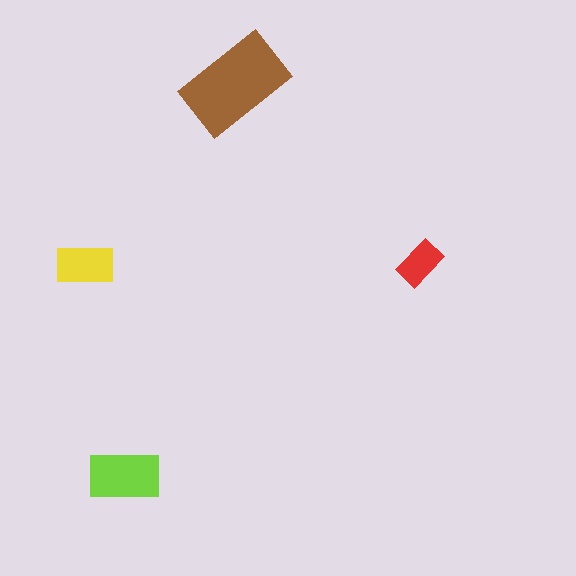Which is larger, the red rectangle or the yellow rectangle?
The yellow one.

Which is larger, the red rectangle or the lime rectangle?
The lime one.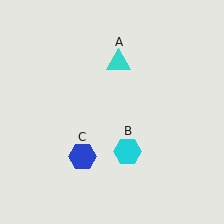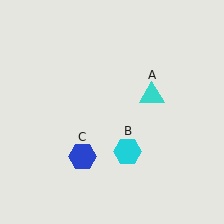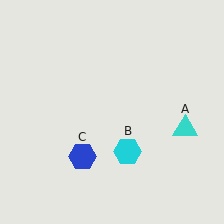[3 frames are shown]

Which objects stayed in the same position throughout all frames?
Cyan hexagon (object B) and blue hexagon (object C) remained stationary.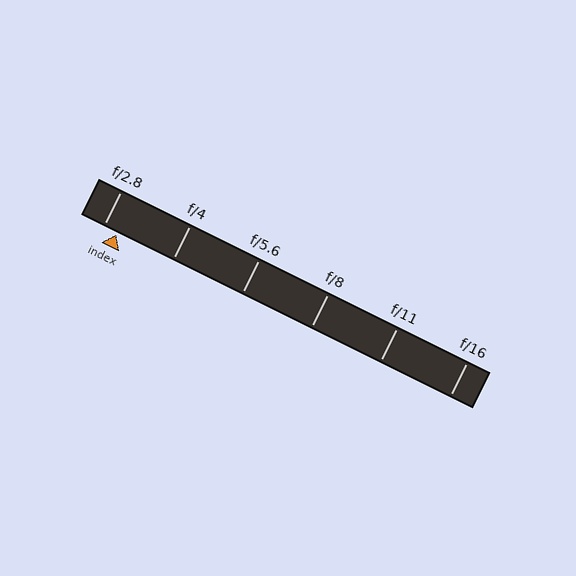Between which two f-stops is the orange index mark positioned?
The index mark is between f/2.8 and f/4.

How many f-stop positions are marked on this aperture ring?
There are 6 f-stop positions marked.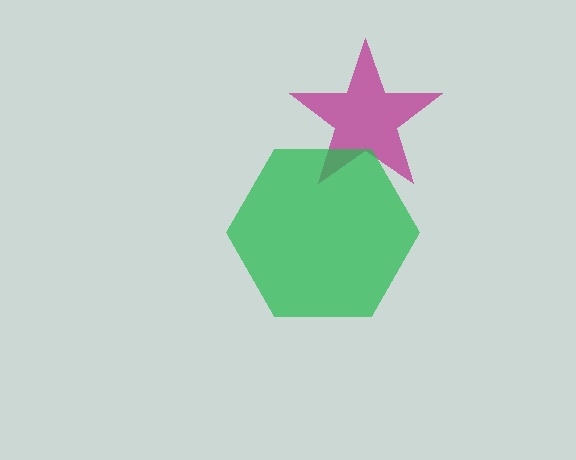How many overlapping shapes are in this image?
There are 2 overlapping shapes in the image.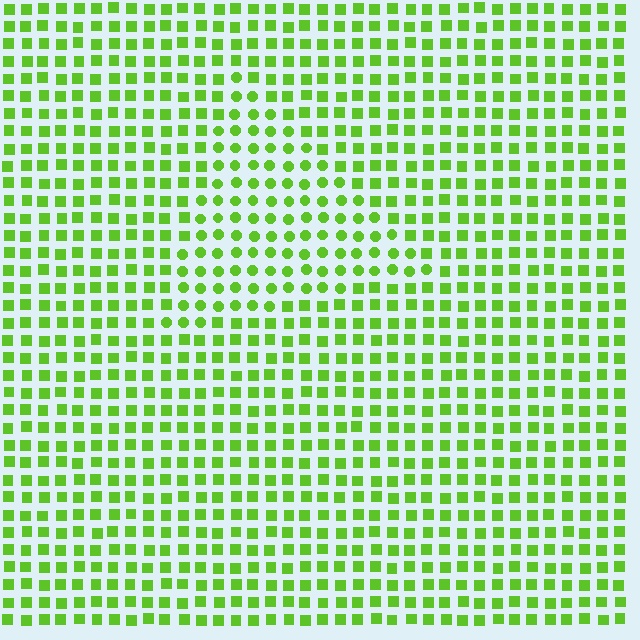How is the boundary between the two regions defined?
The boundary is defined by a change in element shape: circles inside vs. squares outside. All elements share the same color and spacing.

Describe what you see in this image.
The image is filled with small lime elements arranged in a uniform grid. A triangle-shaped region contains circles, while the surrounding area contains squares. The boundary is defined purely by the change in element shape.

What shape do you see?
I see a triangle.